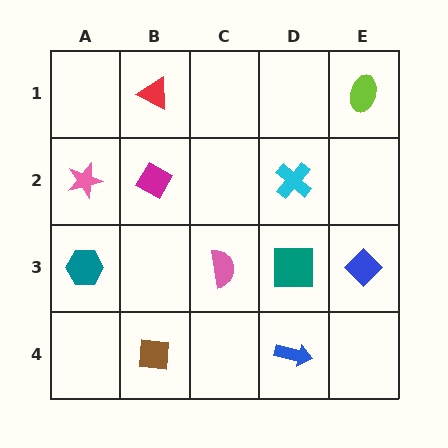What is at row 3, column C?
A pink semicircle.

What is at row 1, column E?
A lime ellipse.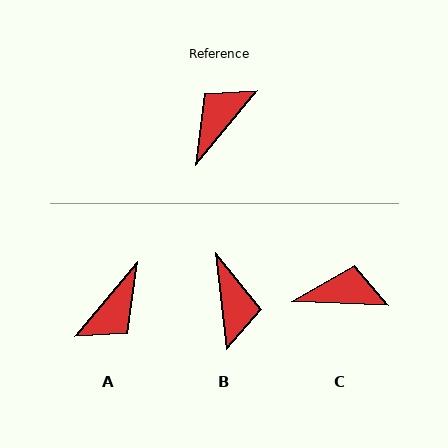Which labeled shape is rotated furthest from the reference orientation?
A, about 179 degrees away.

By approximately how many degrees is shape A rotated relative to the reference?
Approximately 179 degrees counter-clockwise.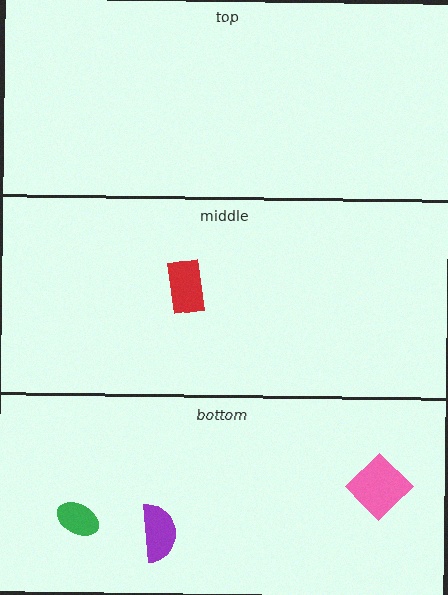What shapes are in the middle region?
The red rectangle.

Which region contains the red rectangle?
The middle region.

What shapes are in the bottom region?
The purple semicircle, the green ellipse, the pink diamond.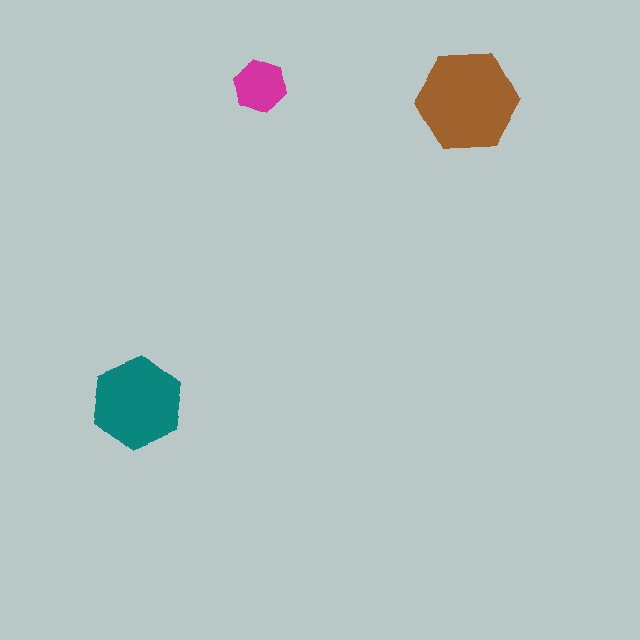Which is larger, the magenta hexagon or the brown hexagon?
The brown one.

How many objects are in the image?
There are 3 objects in the image.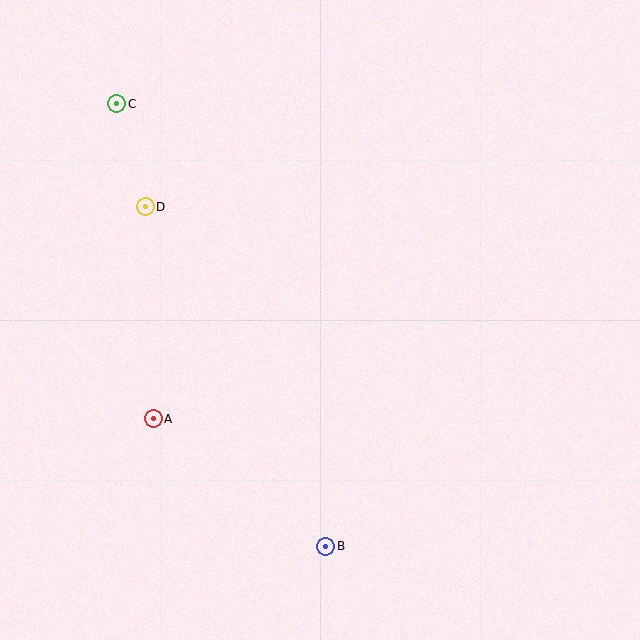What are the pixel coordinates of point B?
Point B is at (326, 546).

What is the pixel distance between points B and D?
The distance between B and D is 385 pixels.